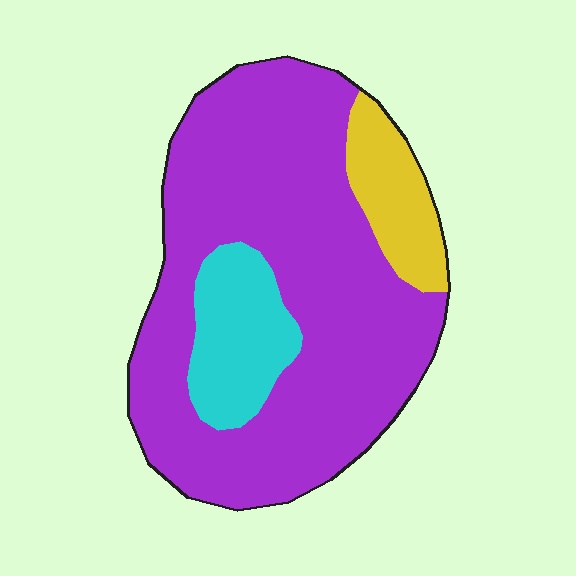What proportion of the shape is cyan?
Cyan covers 14% of the shape.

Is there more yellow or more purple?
Purple.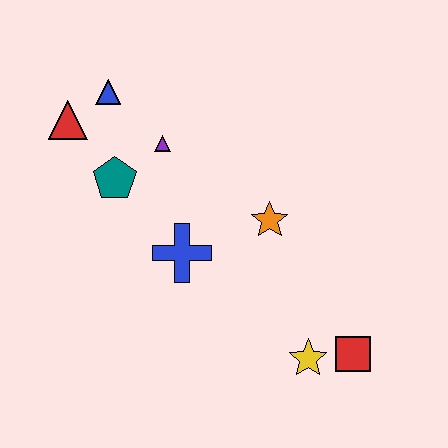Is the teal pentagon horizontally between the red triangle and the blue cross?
Yes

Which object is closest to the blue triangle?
The red triangle is closest to the blue triangle.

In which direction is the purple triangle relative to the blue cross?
The purple triangle is above the blue cross.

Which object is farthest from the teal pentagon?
The red square is farthest from the teal pentagon.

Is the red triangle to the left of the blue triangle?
Yes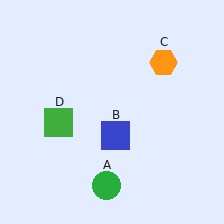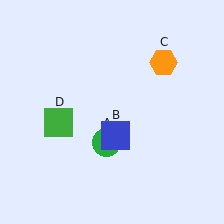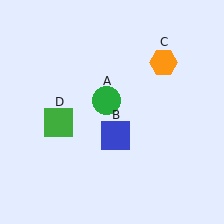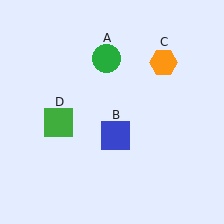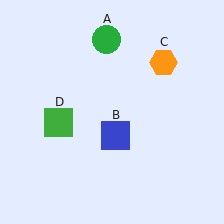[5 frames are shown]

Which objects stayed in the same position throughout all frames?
Blue square (object B) and orange hexagon (object C) and green square (object D) remained stationary.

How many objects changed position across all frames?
1 object changed position: green circle (object A).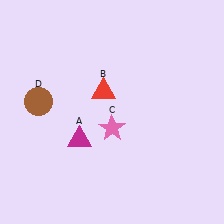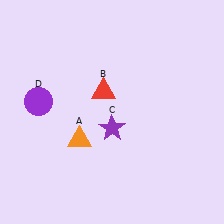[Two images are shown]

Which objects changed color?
A changed from magenta to orange. C changed from pink to purple. D changed from brown to purple.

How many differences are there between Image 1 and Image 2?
There are 3 differences between the two images.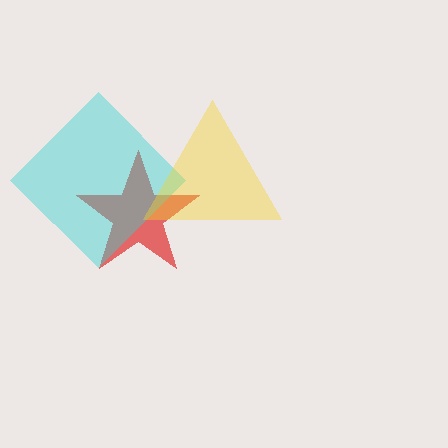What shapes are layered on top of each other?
The layered shapes are: a red star, a cyan diamond, a yellow triangle.